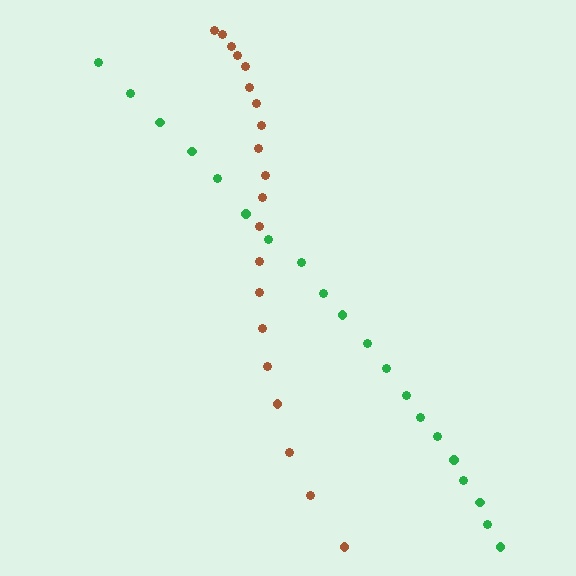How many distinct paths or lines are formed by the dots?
There are 2 distinct paths.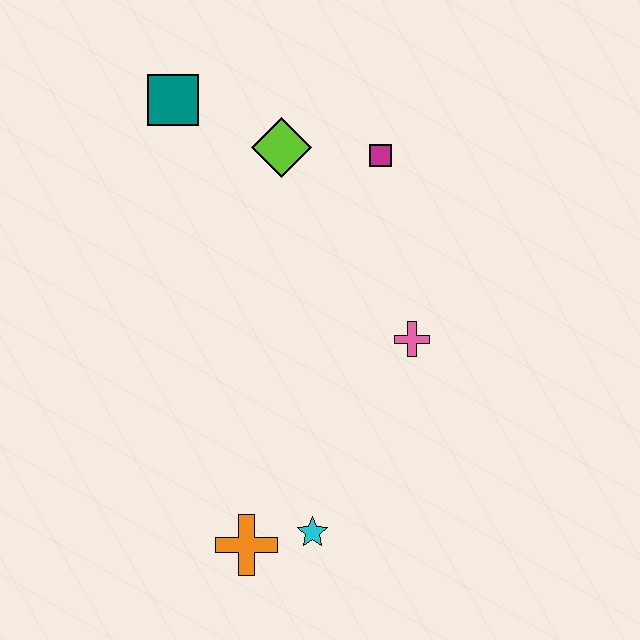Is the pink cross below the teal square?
Yes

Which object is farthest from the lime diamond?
The orange cross is farthest from the lime diamond.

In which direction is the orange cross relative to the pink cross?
The orange cross is below the pink cross.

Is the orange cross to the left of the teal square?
No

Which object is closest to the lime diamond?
The magenta square is closest to the lime diamond.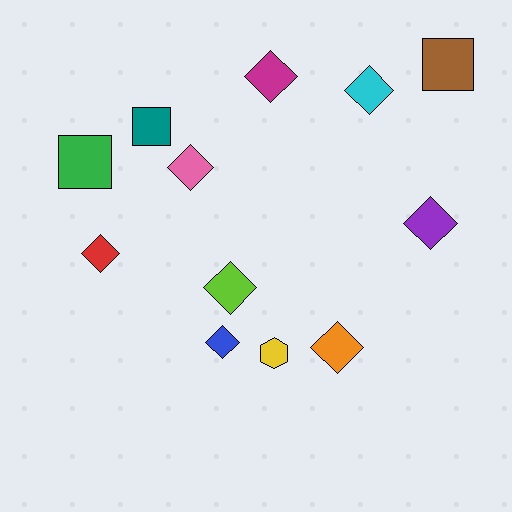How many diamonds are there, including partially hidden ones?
There are 8 diamonds.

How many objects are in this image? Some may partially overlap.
There are 12 objects.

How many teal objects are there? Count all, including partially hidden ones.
There is 1 teal object.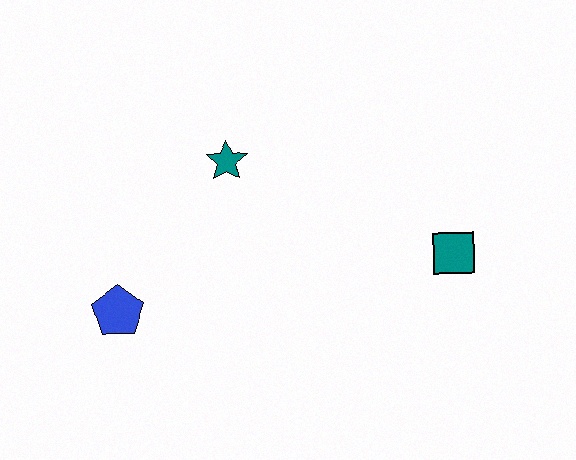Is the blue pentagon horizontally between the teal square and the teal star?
No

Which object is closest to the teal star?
The blue pentagon is closest to the teal star.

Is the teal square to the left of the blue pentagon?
No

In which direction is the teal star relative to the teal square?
The teal star is to the left of the teal square.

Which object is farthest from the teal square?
The blue pentagon is farthest from the teal square.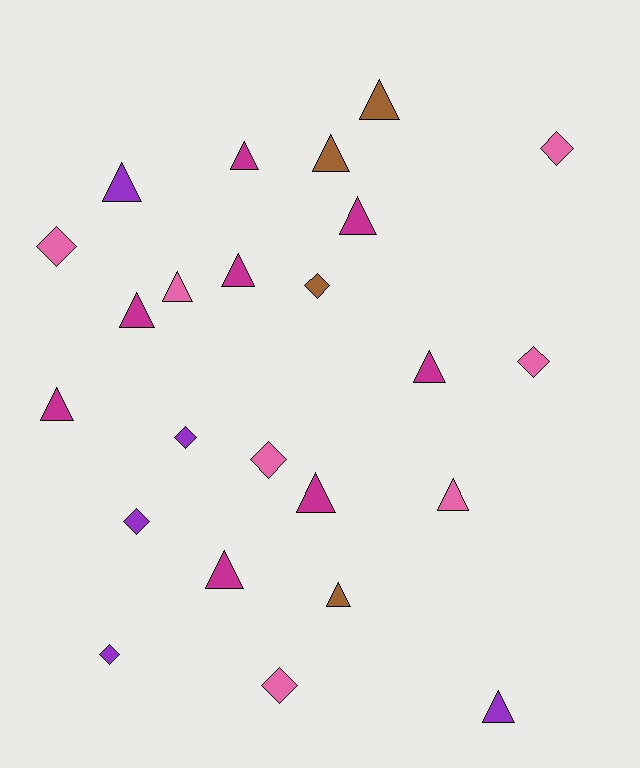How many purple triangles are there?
There are 2 purple triangles.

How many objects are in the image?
There are 24 objects.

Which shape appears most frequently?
Triangle, with 15 objects.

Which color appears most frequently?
Magenta, with 8 objects.